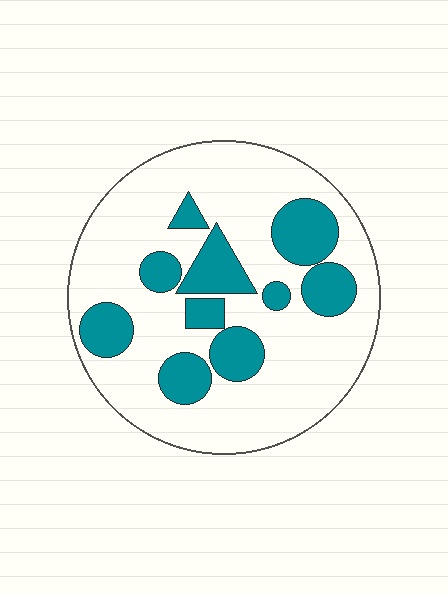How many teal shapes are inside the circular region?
10.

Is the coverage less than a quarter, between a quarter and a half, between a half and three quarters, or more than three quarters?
Between a quarter and a half.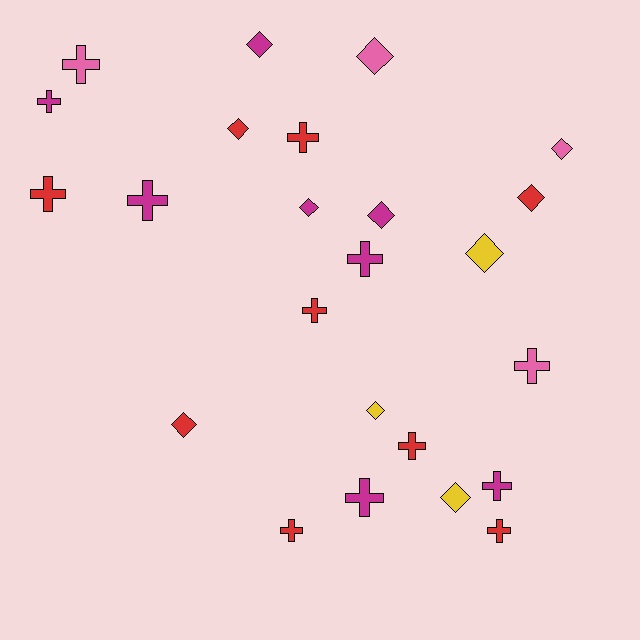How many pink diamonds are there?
There are 2 pink diamonds.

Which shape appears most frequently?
Cross, with 13 objects.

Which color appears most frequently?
Red, with 9 objects.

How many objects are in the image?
There are 24 objects.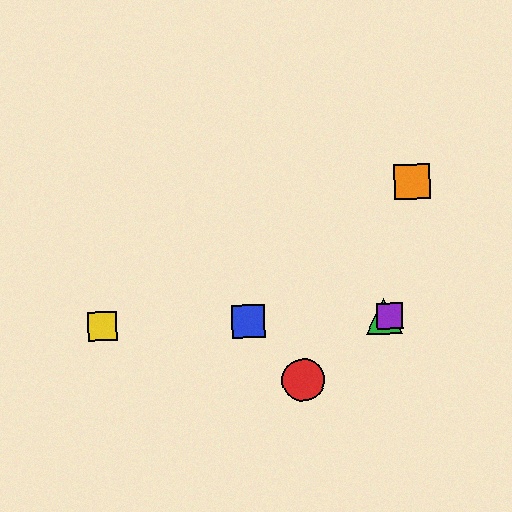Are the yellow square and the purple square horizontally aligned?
Yes, both are at y≈326.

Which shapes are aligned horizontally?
The blue square, the green triangle, the yellow square, the purple square are aligned horizontally.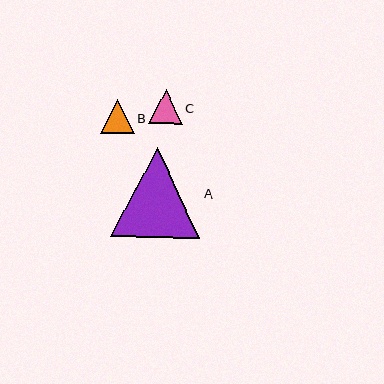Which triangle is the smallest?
Triangle B is the smallest with a size of approximately 34 pixels.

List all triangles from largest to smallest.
From largest to smallest: A, C, B.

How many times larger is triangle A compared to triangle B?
Triangle A is approximately 2.6 times the size of triangle B.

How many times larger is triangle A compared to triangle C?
Triangle A is approximately 2.6 times the size of triangle C.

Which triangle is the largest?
Triangle A is the largest with a size of approximately 89 pixels.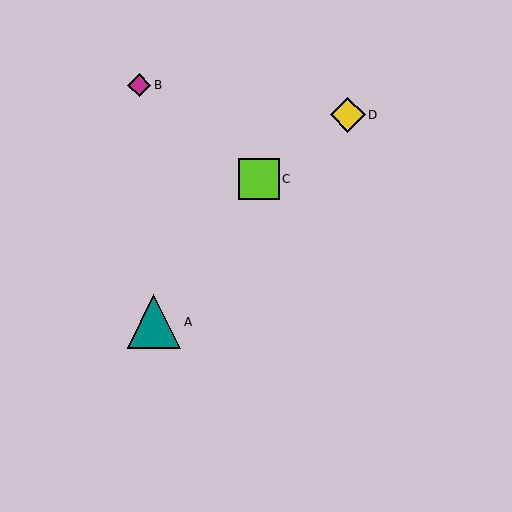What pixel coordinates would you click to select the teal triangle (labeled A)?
Click at (154, 322) to select the teal triangle A.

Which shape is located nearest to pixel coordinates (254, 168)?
The lime square (labeled C) at (259, 179) is nearest to that location.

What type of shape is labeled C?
Shape C is a lime square.